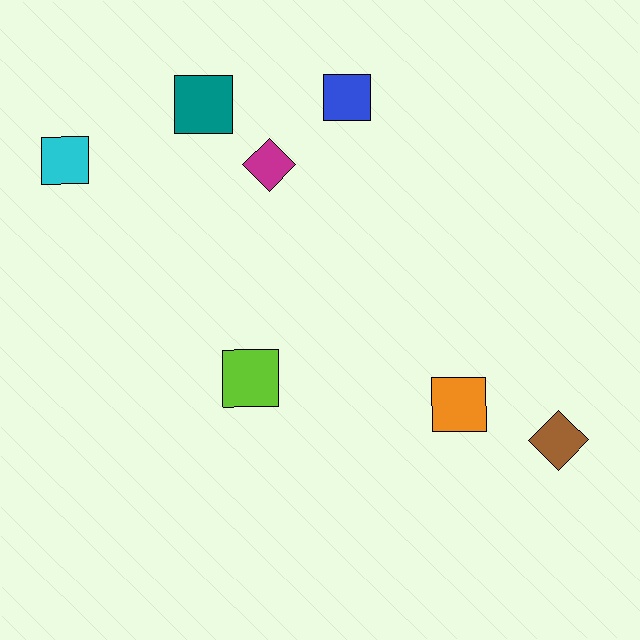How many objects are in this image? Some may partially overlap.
There are 7 objects.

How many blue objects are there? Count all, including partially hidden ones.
There is 1 blue object.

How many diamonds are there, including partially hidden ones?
There are 2 diamonds.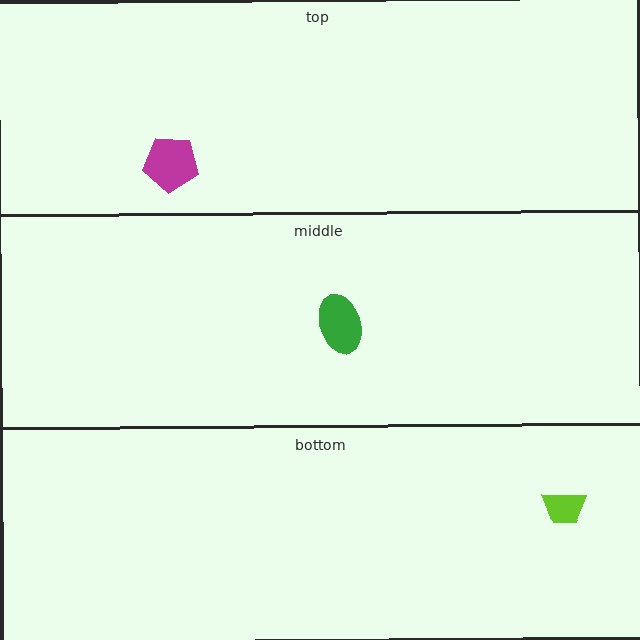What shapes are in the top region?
The magenta pentagon.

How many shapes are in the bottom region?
1.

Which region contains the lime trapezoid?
The bottom region.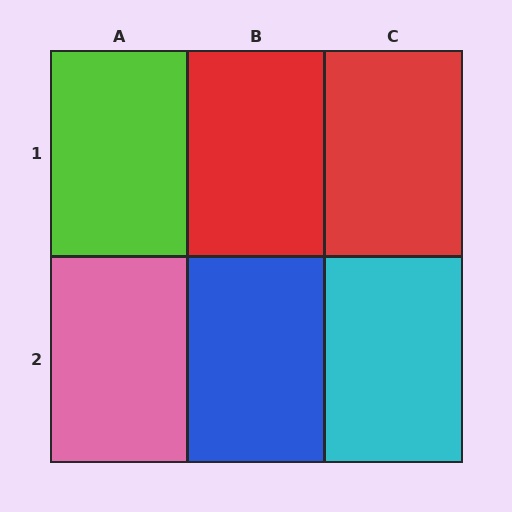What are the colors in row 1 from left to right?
Lime, red, red.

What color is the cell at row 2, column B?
Blue.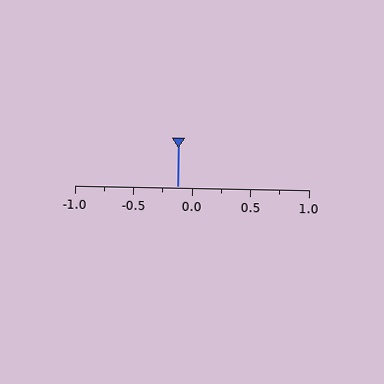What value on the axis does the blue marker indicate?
The marker indicates approximately -0.12.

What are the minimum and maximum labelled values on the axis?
The axis runs from -1.0 to 1.0.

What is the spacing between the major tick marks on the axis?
The major ticks are spaced 0.5 apart.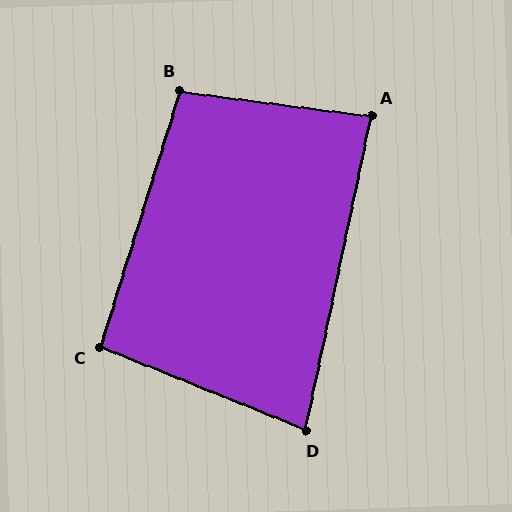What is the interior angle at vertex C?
Approximately 95 degrees (approximately right).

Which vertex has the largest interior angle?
B, at approximately 100 degrees.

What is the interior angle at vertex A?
Approximately 85 degrees (approximately right).